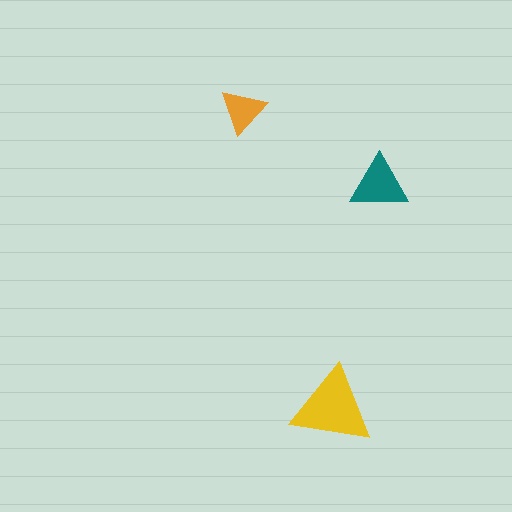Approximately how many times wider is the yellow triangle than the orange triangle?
About 2 times wider.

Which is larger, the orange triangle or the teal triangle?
The teal one.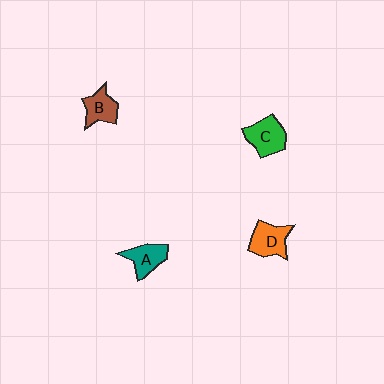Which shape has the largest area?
Shape C (green).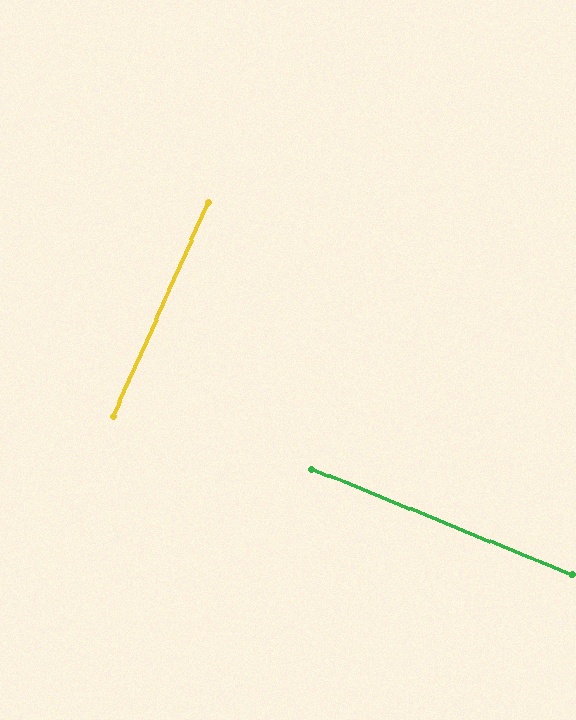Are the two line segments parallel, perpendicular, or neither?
Perpendicular — they meet at approximately 88°.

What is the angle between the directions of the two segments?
Approximately 88 degrees.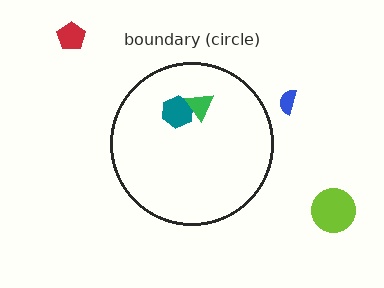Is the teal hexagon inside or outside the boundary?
Inside.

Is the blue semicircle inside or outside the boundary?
Outside.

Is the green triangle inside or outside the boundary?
Inside.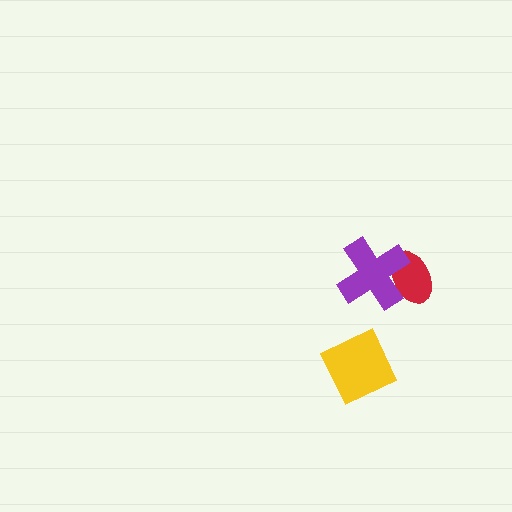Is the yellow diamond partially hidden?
No, no other shape covers it.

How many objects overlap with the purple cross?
1 object overlaps with the purple cross.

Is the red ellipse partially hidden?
Yes, it is partially covered by another shape.